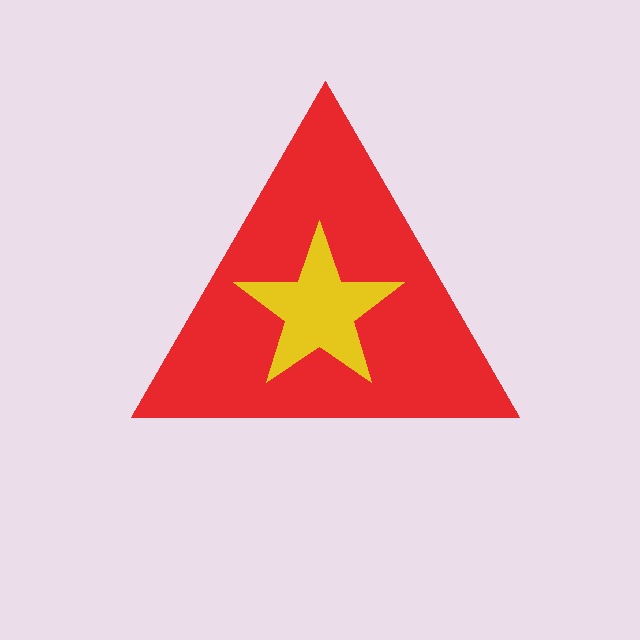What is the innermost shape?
The yellow star.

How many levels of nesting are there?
2.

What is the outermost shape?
The red triangle.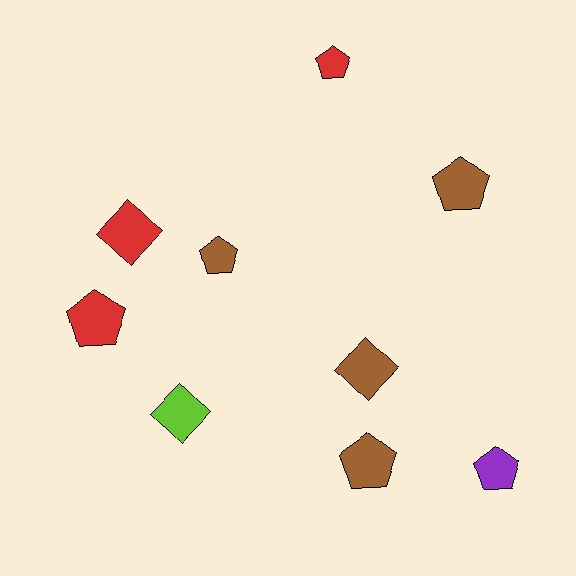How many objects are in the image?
There are 9 objects.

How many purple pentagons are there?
There is 1 purple pentagon.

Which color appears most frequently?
Brown, with 4 objects.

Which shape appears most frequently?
Pentagon, with 6 objects.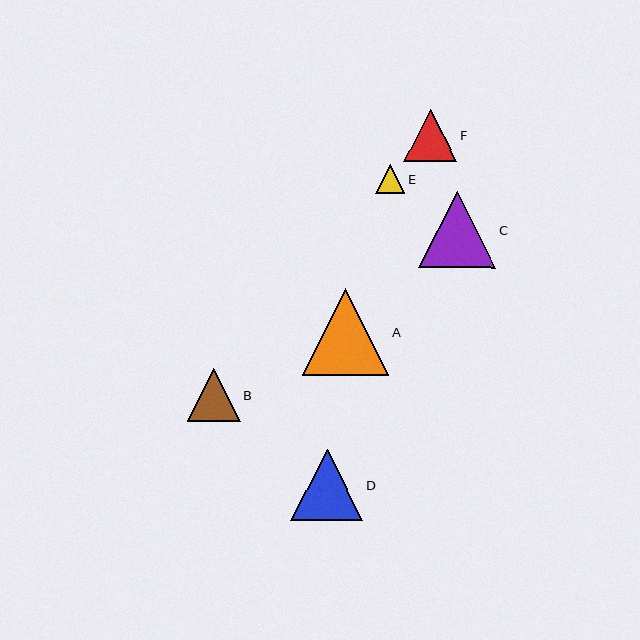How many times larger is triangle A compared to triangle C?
Triangle A is approximately 1.1 times the size of triangle C.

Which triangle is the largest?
Triangle A is the largest with a size of approximately 87 pixels.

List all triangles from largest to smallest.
From largest to smallest: A, C, D, B, F, E.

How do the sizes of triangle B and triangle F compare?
Triangle B and triangle F are approximately the same size.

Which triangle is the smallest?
Triangle E is the smallest with a size of approximately 29 pixels.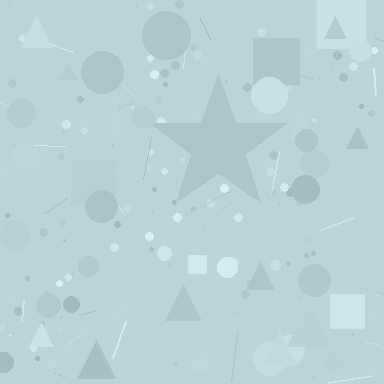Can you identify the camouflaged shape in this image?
The camouflaged shape is a star.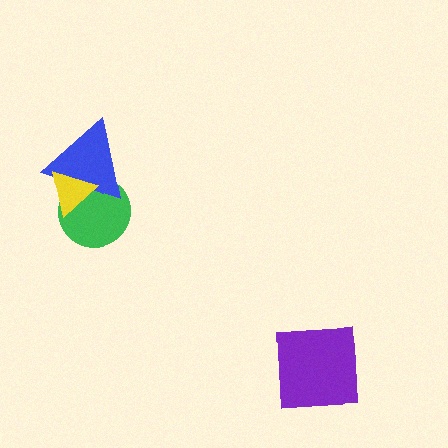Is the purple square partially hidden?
No, no other shape covers it.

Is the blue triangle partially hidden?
Yes, it is partially covered by another shape.